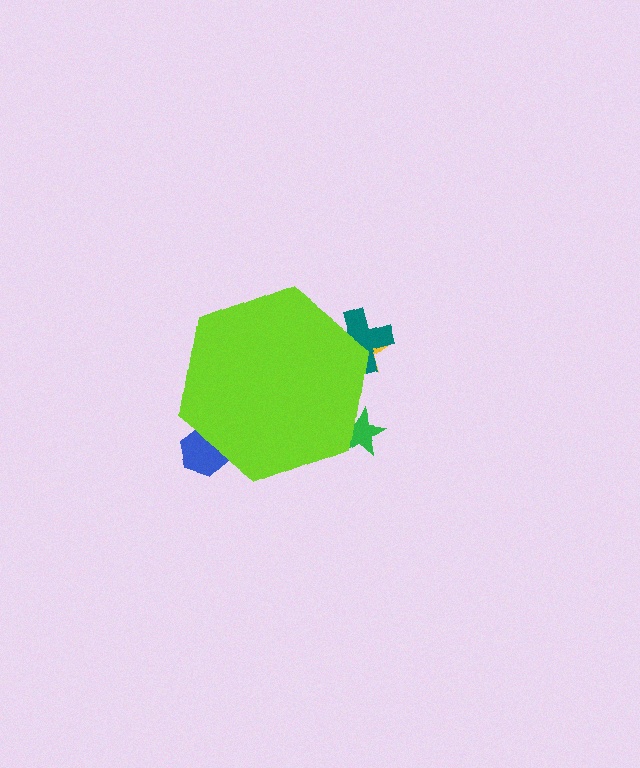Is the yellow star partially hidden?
Yes, the yellow star is partially hidden behind the lime hexagon.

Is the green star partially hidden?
Yes, the green star is partially hidden behind the lime hexagon.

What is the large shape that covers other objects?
A lime hexagon.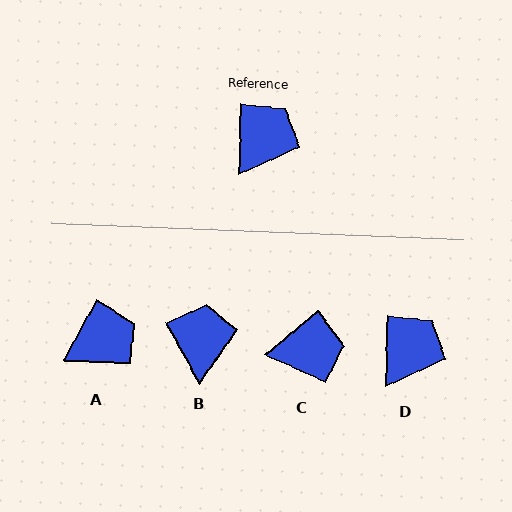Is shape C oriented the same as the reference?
No, it is off by about 48 degrees.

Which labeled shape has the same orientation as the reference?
D.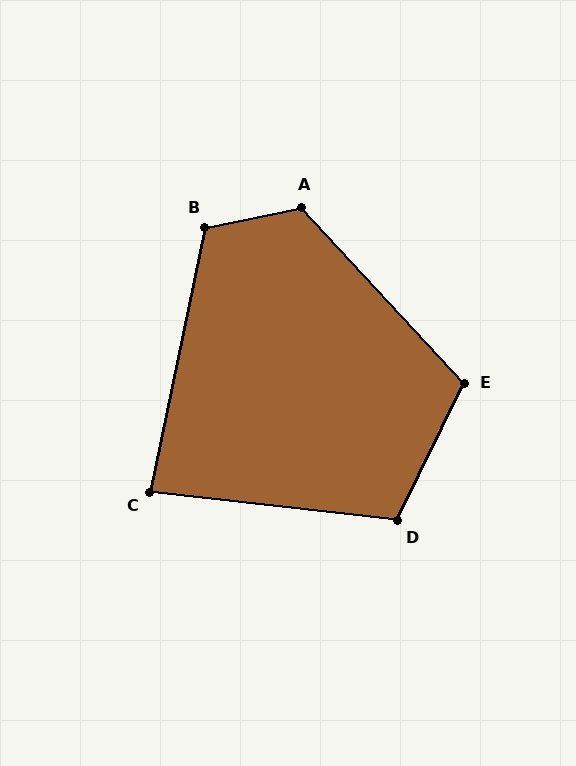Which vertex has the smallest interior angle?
C, at approximately 85 degrees.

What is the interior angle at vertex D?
Approximately 109 degrees (obtuse).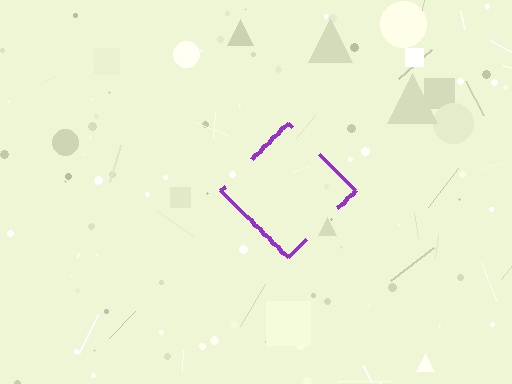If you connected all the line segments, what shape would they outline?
They would outline a diamond.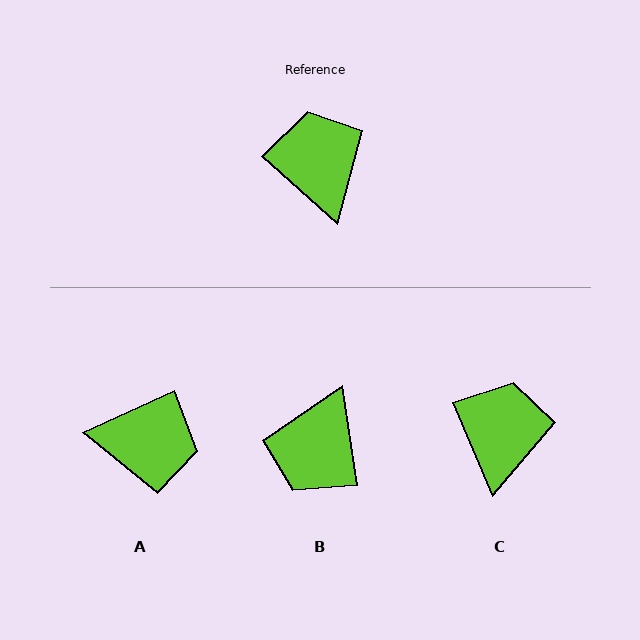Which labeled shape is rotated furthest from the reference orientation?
B, about 140 degrees away.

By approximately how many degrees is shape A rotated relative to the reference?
Approximately 114 degrees clockwise.